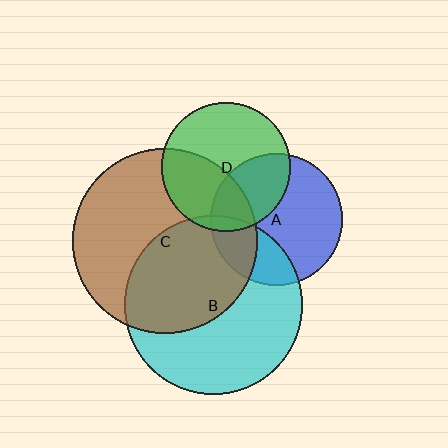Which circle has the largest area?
Circle C (brown).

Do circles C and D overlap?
Yes.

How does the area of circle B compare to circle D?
Approximately 1.9 times.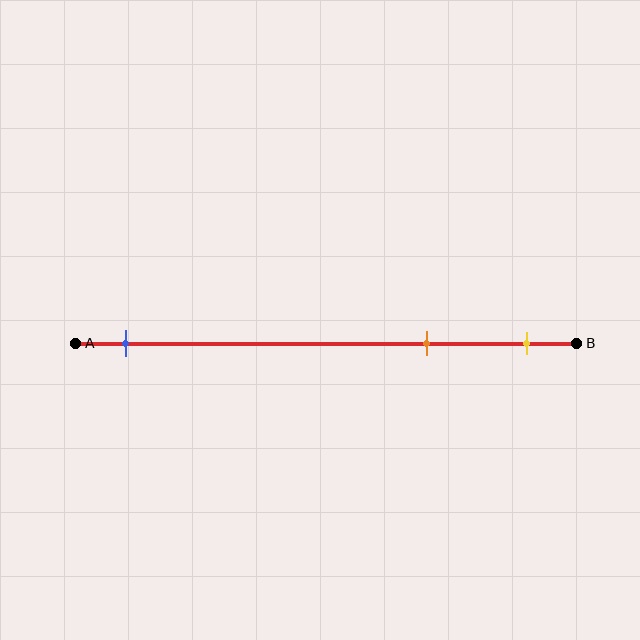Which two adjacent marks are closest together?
The orange and yellow marks are the closest adjacent pair.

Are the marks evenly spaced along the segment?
No, the marks are not evenly spaced.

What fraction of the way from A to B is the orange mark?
The orange mark is approximately 70% (0.7) of the way from A to B.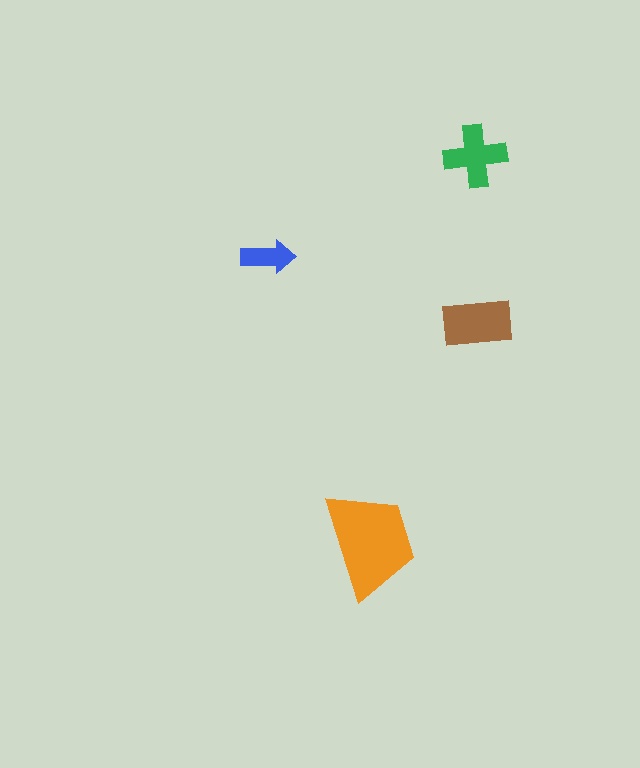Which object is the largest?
The orange trapezoid.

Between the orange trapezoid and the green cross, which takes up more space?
The orange trapezoid.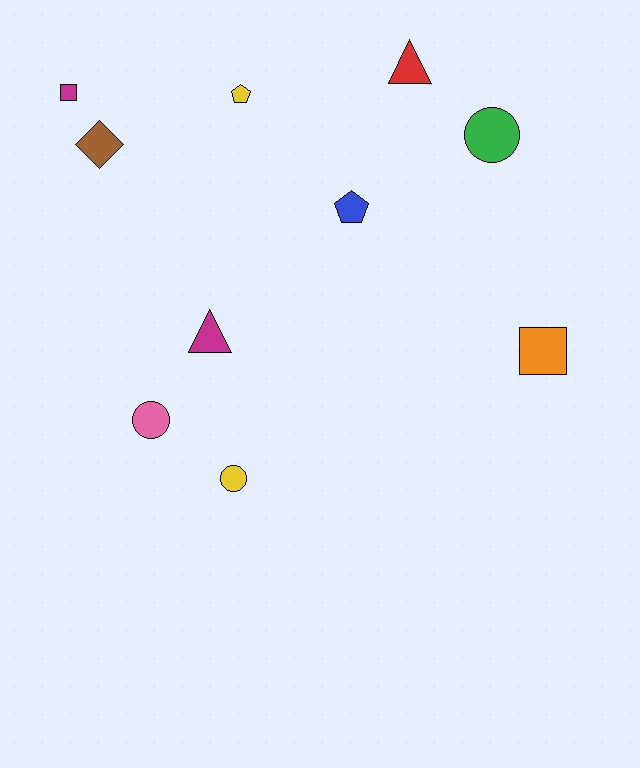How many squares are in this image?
There are 2 squares.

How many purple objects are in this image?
There are no purple objects.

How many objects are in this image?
There are 10 objects.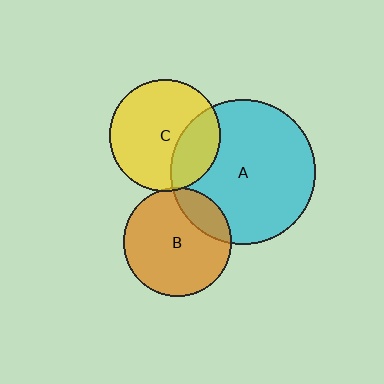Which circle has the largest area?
Circle A (cyan).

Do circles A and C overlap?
Yes.